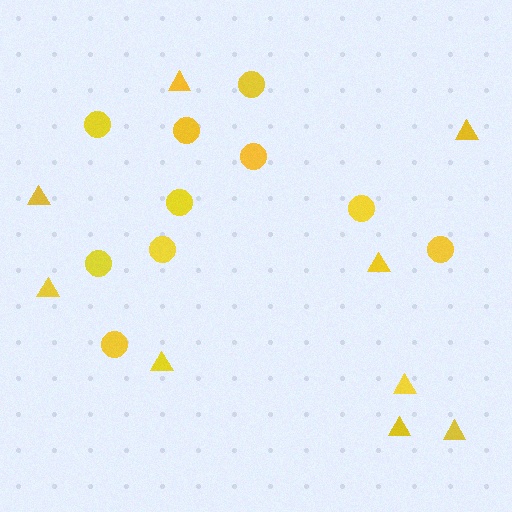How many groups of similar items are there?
There are 2 groups: one group of triangles (9) and one group of circles (10).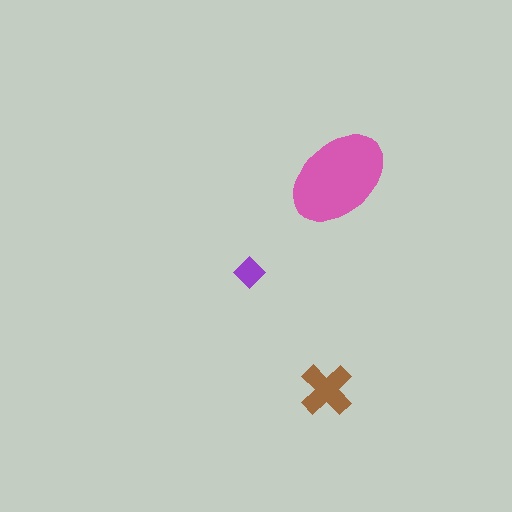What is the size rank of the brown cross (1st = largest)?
2nd.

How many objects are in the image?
There are 3 objects in the image.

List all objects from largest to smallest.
The pink ellipse, the brown cross, the purple diamond.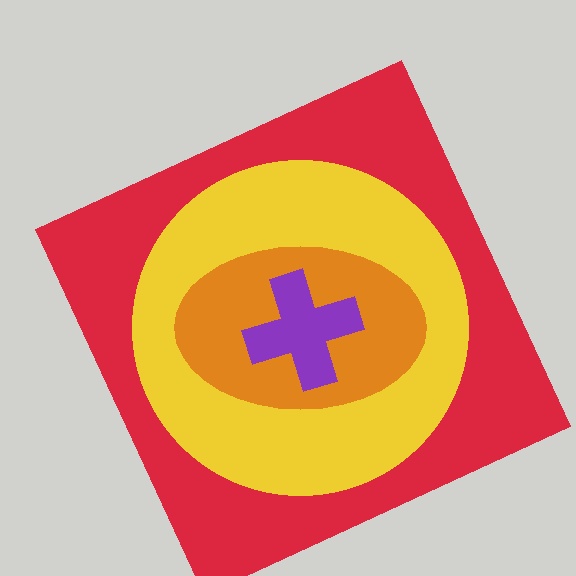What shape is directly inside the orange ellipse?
The purple cross.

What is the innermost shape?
The purple cross.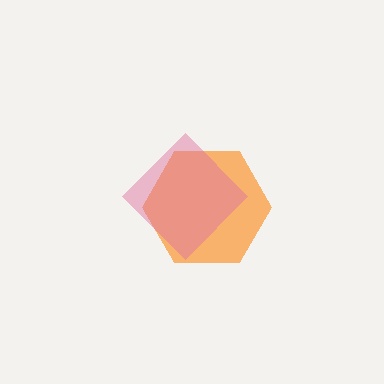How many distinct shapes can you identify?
There are 2 distinct shapes: an orange hexagon, a pink diamond.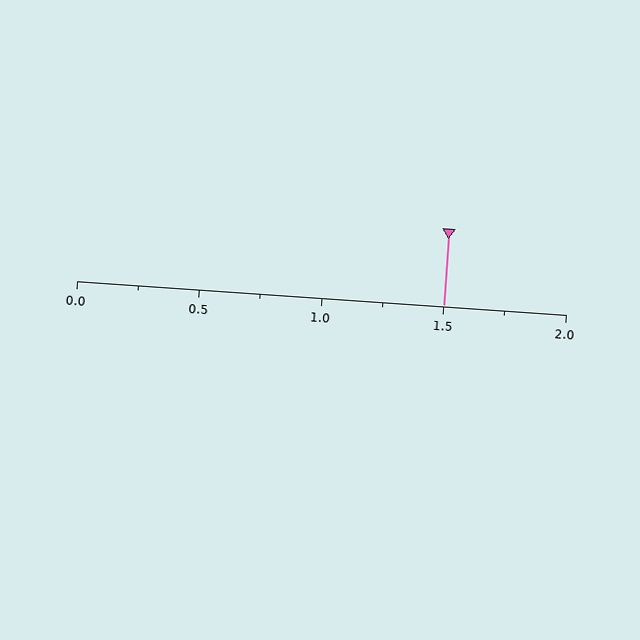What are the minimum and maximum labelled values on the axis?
The axis runs from 0.0 to 2.0.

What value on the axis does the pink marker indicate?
The marker indicates approximately 1.5.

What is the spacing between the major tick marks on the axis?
The major ticks are spaced 0.5 apart.